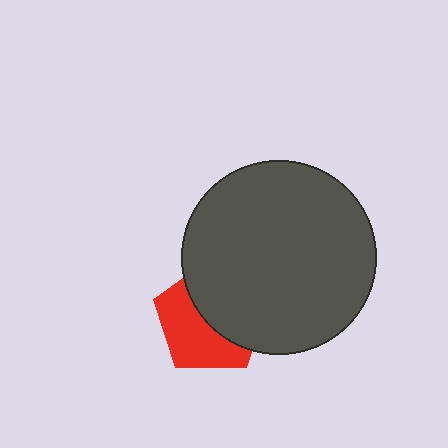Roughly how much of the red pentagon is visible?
About half of it is visible (roughly 49%).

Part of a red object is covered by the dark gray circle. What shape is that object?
It is a pentagon.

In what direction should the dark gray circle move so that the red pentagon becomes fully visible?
The dark gray circle should move toward the upper-right. That is the shortest direction to clear the overlap and leave the red pentagon fully visible.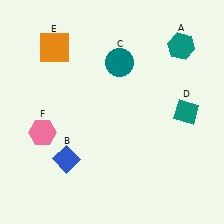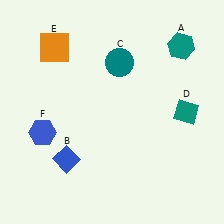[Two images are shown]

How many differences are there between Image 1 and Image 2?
There is 1 difference between the two images.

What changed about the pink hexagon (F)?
In Image 1, F is pink. In Image 2, it changed to blue.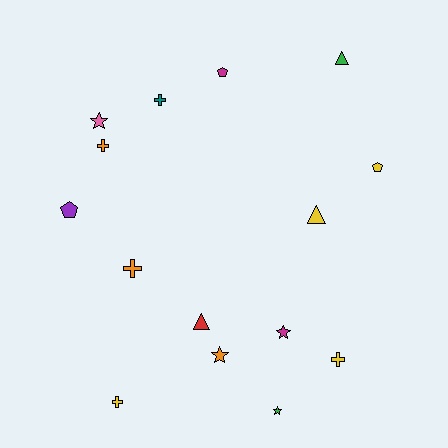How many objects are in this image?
There are 15 objects.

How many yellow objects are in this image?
There are 4 yellow objects.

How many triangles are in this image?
There are 3 triangles.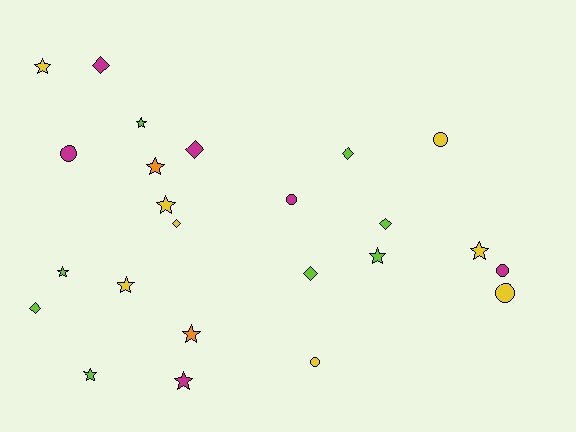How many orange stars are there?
There are 2 orange stars.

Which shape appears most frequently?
Star, with 11 objects.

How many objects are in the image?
There are 24 objects.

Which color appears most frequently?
Yellow, with 8 objects.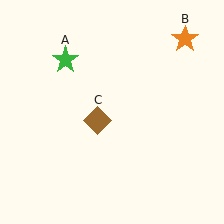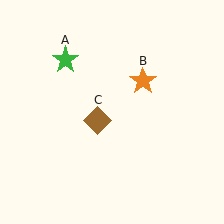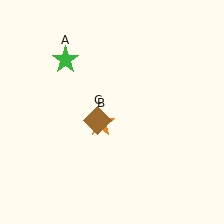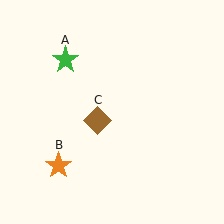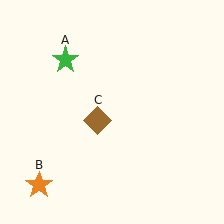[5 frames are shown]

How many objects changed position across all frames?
1 object changed position: orange star (object B).